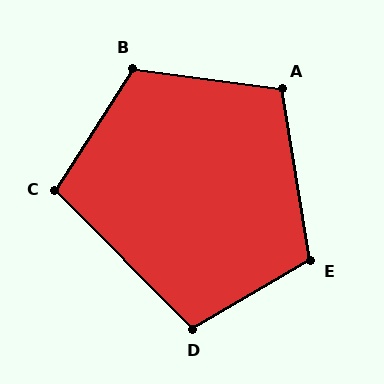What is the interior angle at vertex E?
Approximately 111 degrees (obtuse).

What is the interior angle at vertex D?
Approximately 105 degrees (obtuse).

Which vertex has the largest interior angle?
B, at approximately 115 degrees.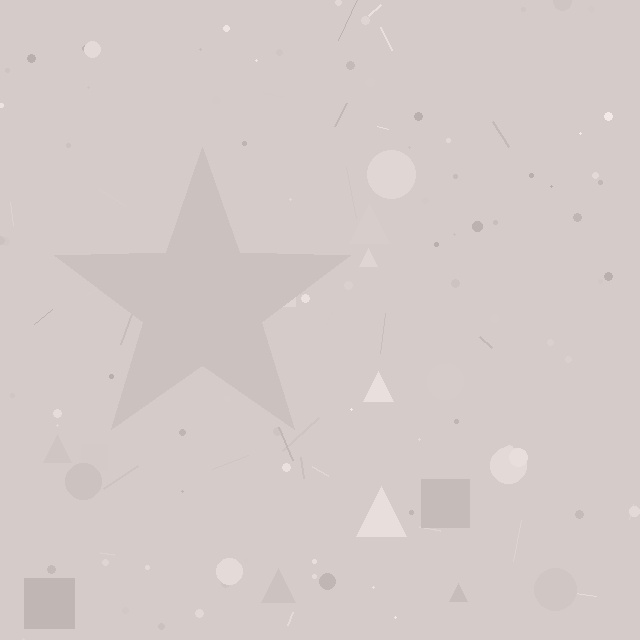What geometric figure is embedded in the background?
A star is embedded in the background.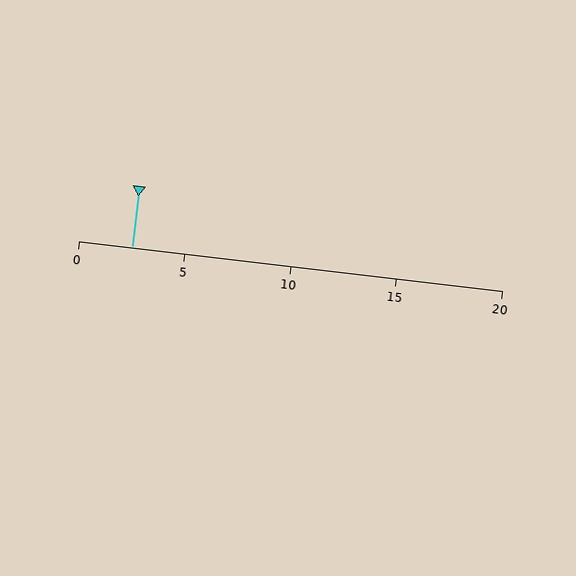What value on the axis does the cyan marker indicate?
The marker indicates approximately 2.5.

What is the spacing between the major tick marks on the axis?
The major ticks are spaced 5 apart.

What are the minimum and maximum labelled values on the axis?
The axis runs from 0 to 20.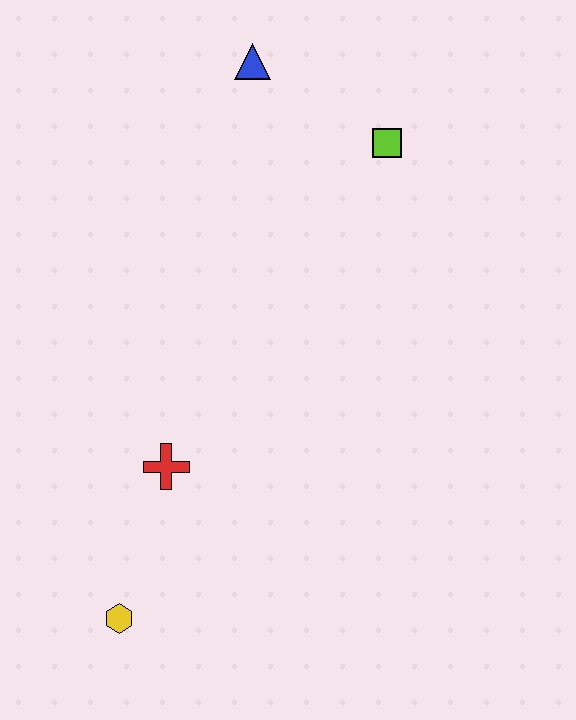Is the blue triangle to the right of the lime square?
No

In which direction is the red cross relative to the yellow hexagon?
The red cross is above the yellow hexagon.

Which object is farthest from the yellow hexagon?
The blue triangle is farthest from the yellow hexagon.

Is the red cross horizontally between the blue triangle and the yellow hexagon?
Yes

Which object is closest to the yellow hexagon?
The red cross is closest to the yellow hexagon.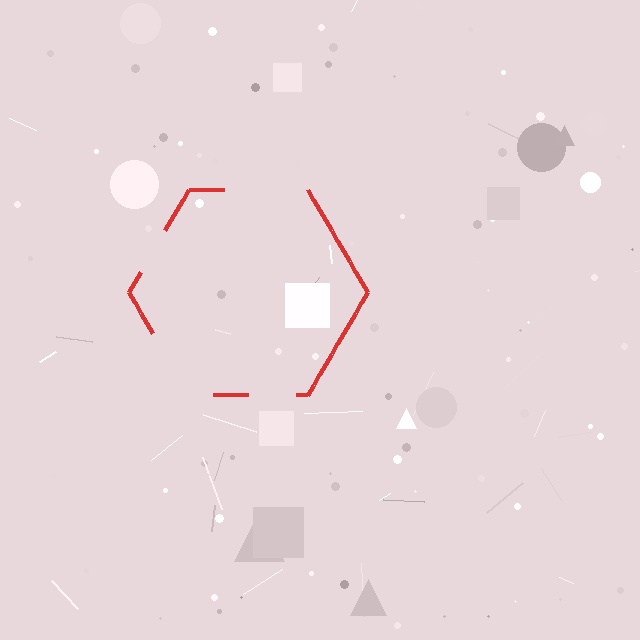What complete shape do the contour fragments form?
The contour fragments form a hexagon.